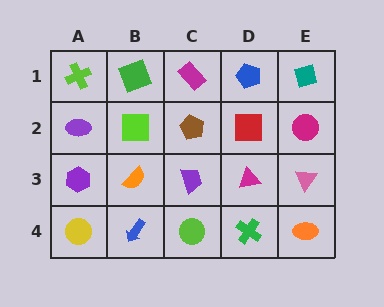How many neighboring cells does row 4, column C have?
3.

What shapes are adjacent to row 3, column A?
A purple ellipse (row 2, column A), a yellow circle (row 4, column A), an orange semicircle (row 3, column B).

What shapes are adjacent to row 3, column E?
A magenta circle (row 2, column E), an orange ellipse (row 4, column E), a magenta triangle (row 3, column D).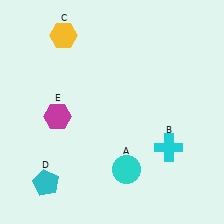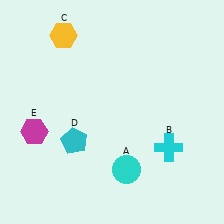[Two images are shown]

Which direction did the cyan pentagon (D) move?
The cyan pentagon (D) moved up.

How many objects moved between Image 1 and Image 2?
2 objects moved between the two images.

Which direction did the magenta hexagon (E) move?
The magenta hexagon (E) moved left.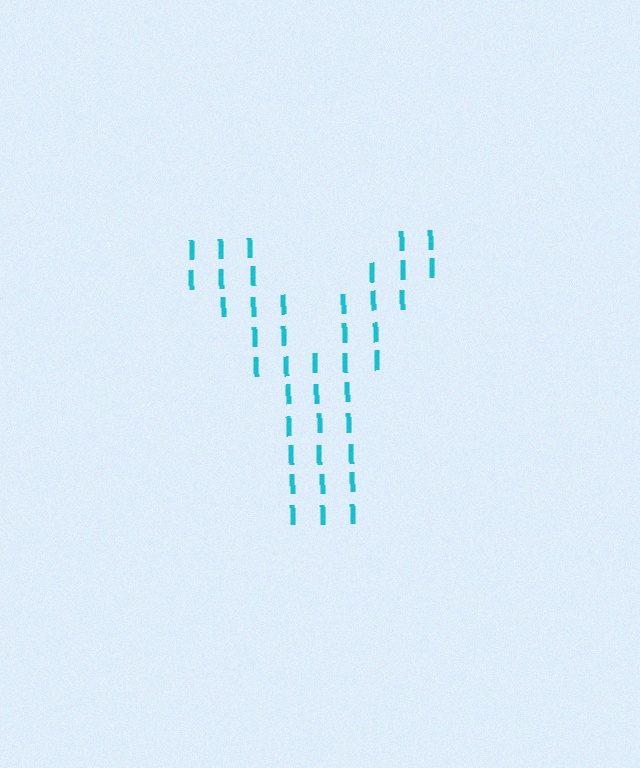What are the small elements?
The small elements are letter I's.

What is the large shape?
The large shape is the letter Y.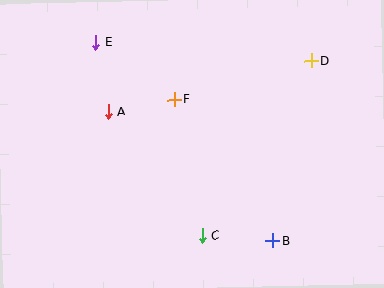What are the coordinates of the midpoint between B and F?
The midpoint between B and F is at (223, 170).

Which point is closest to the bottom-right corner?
Point B is closest to the bottom-right corner.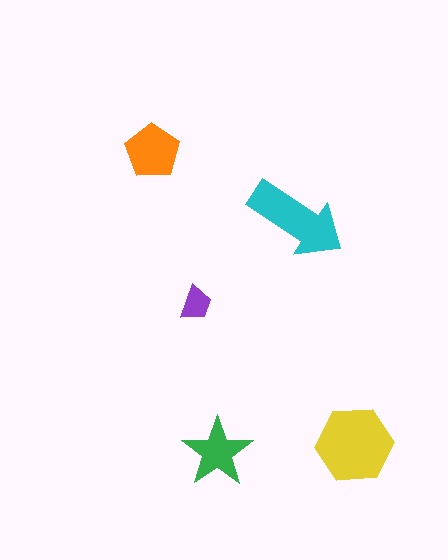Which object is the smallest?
The purple trapezoid.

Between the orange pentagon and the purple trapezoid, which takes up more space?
The orange pentagon.